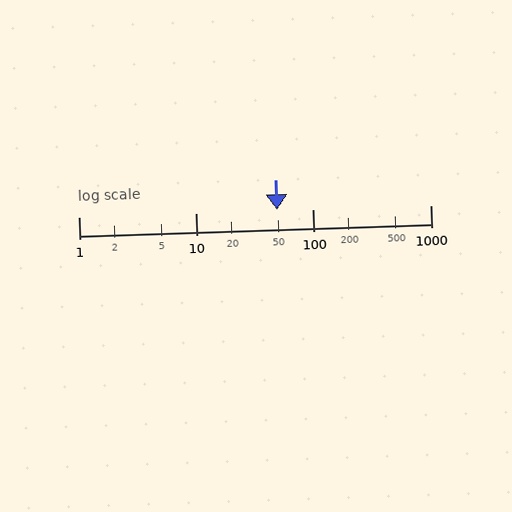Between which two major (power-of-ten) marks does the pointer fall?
The pointer is between 10 and 100.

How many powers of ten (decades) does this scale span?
The scale spans 3 decades, from 1 to 1000.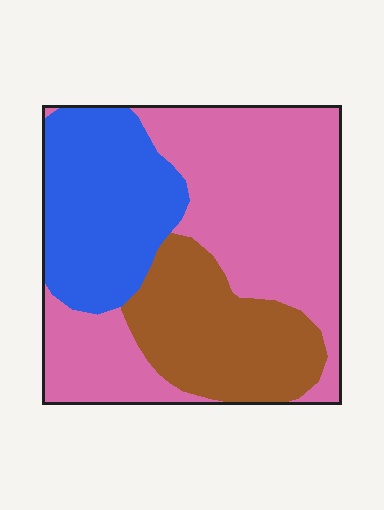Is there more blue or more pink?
Pink.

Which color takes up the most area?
Pink, at roughly 50%.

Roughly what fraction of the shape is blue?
Blue takes up about one quarter (1/4) of the shape.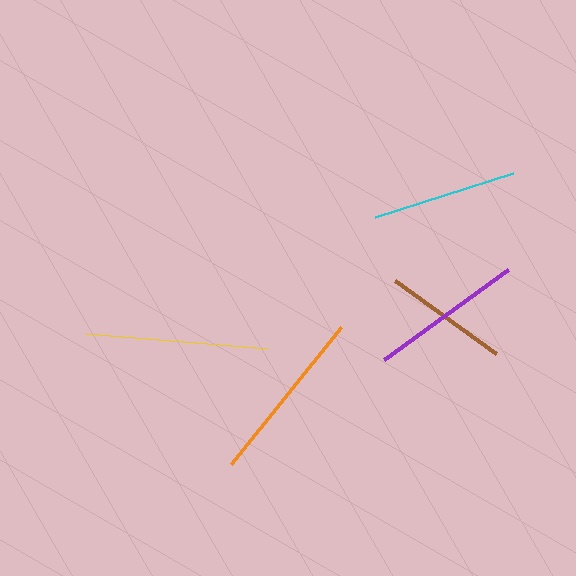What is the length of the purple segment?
The purple segment is approximately 154 pixels long.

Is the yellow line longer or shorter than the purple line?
The yellow line is longer than the purple line.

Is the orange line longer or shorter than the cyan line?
The orange line is longer than the cyan line.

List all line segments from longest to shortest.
From longest to shortest: yellow, orange, purple, cyan, brown.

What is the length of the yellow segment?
The yellow segment is approximately 181 pixels long.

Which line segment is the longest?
The yellow line is the longest at approximately 181 pixels.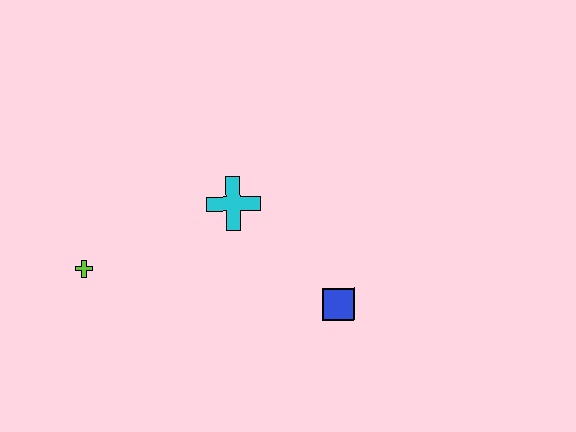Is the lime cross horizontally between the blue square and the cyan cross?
No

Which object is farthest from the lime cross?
The blue square is farthest from the lime cross.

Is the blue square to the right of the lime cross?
Yes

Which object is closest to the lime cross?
The cyan cross is closest to the lime cross.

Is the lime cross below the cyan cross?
Yes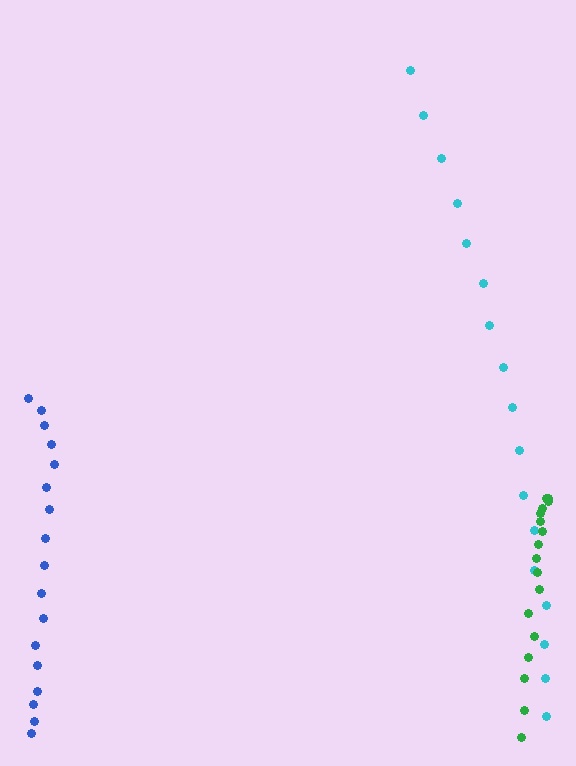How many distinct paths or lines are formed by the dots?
There are 3 distinct paths.